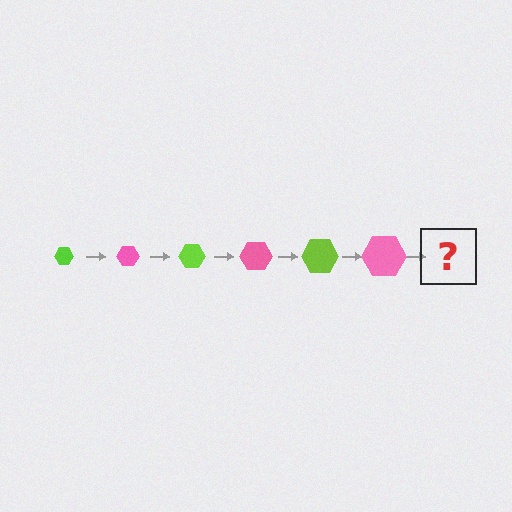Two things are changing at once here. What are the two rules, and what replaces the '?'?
The two rules are that the hexagon grows larger each step and the color cycles through lime and pink. The '?' should be a lime hexagon, larger than the previous one.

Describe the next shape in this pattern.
It should be a lime hexagon, larger than the previous one.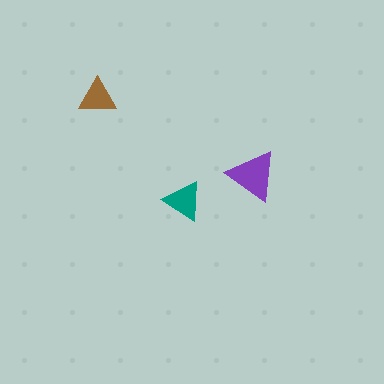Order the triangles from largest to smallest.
the purple one, the teal one, the brown one.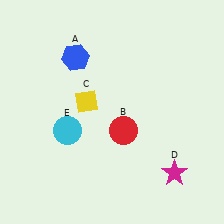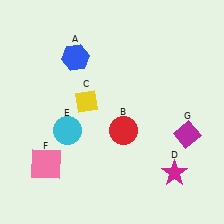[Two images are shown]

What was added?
A pink square (F), a magenta diamond (G) were added in Image 2.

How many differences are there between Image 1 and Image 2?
There are 2 differences between the two images.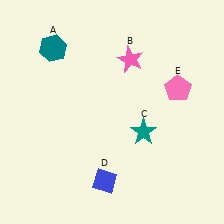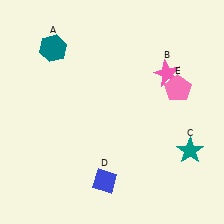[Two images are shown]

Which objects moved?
The objects that moved are: the pink star (B), the teal star (C).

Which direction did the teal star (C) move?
The teal star (C) moved right.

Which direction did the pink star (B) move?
The pink star (B) moved right.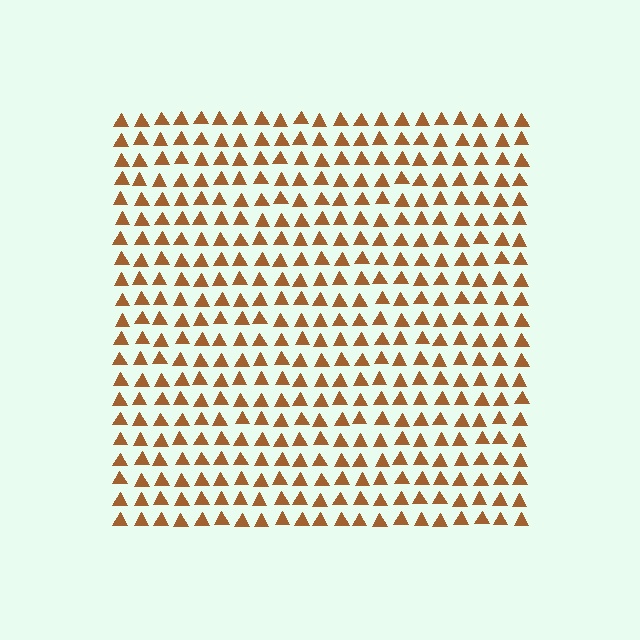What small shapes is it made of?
It is made of small triangles.